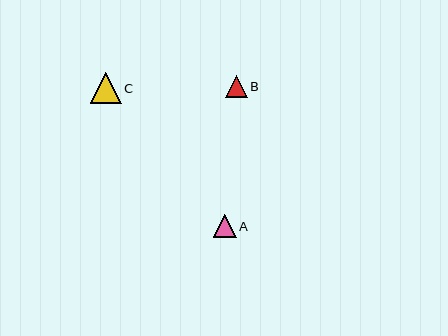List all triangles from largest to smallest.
From largest to smallest: C, A, B.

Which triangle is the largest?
Triangle C is the largest with a size of approximately 31 pixels.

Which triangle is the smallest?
Triangle B is the smallest with a size of approximately 22 pixels.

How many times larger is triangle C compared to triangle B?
Triangle C is approximately 1.4 times the size of triangle B.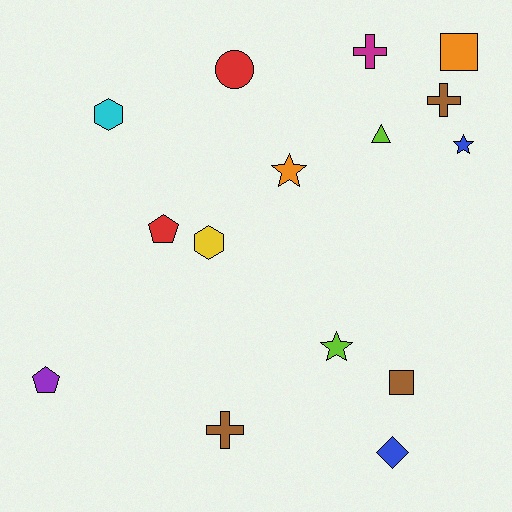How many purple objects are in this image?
There is 1 purple object.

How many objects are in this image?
There are 15 objects.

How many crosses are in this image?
There are 3 crosses.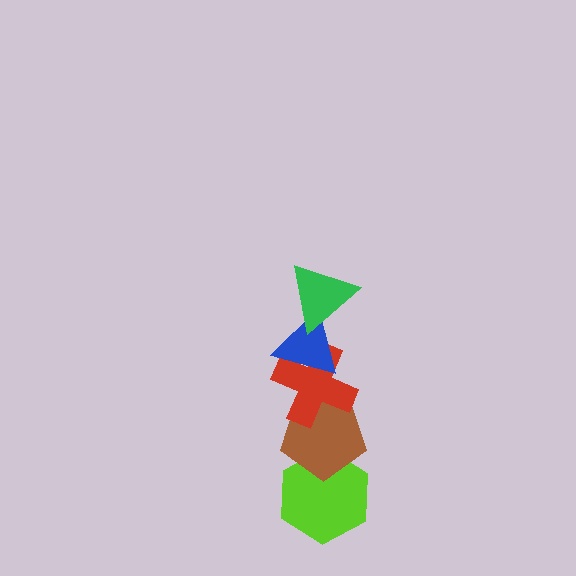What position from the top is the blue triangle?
The blue triangle is 2nd from the top.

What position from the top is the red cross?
The red cross is 3rd from the top.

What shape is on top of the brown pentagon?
The red cross is on top of the brown pentagon.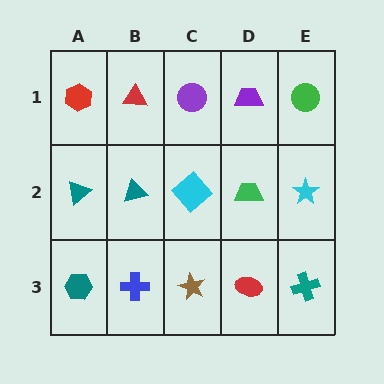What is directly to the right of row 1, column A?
A red triangle.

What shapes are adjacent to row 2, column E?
A green circle (row 1, column E), a teal cross (row 3, column E), a green trapezoid (row 2, column D).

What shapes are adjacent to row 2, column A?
A red hexagon (row 1, column A), a teal hexagon (row 3, column A), a teal triangle (row 2, column B).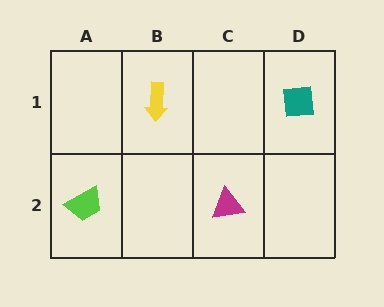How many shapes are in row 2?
2 shapes.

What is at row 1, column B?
A yellow arrow.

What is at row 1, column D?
A teal square.